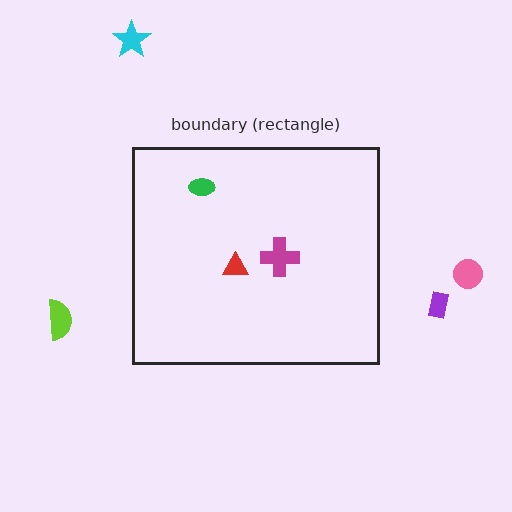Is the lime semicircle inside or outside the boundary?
Outside.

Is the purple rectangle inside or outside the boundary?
Outside.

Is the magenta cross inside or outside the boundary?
Inside.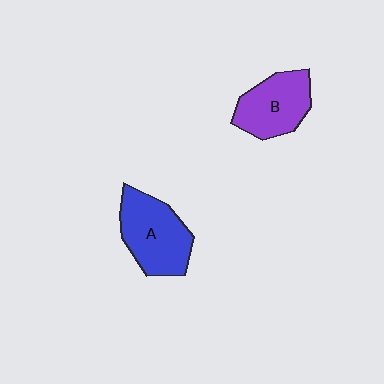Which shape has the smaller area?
Shape B (purple).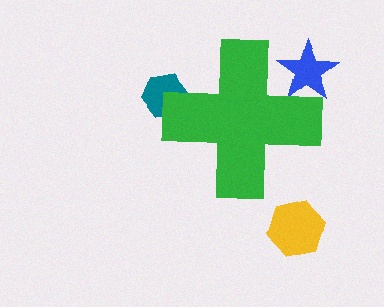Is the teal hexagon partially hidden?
Yes, the teal hexagon is partially hidden behind the green cross.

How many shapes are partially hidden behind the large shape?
2 shapes are partially hidden.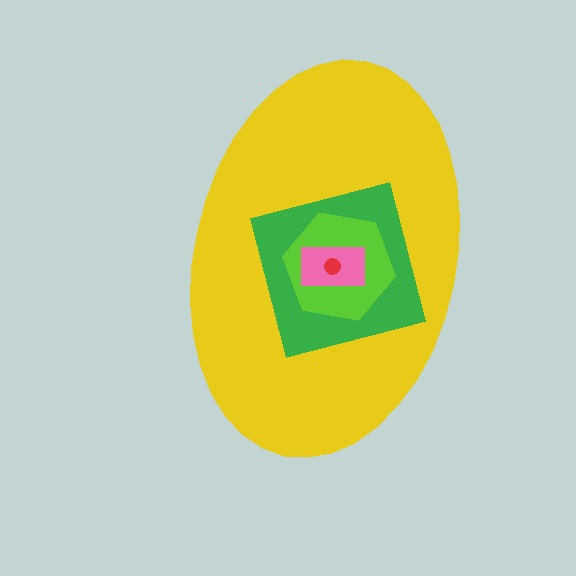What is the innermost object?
The red circle.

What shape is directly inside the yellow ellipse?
The green square.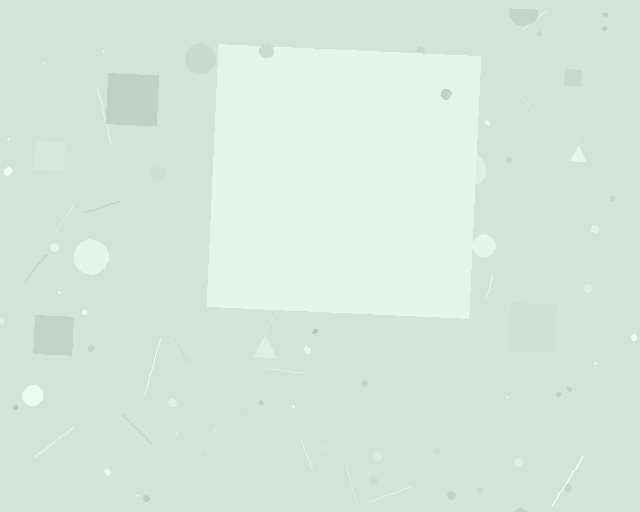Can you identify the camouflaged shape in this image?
The camouflaged shape is a square.